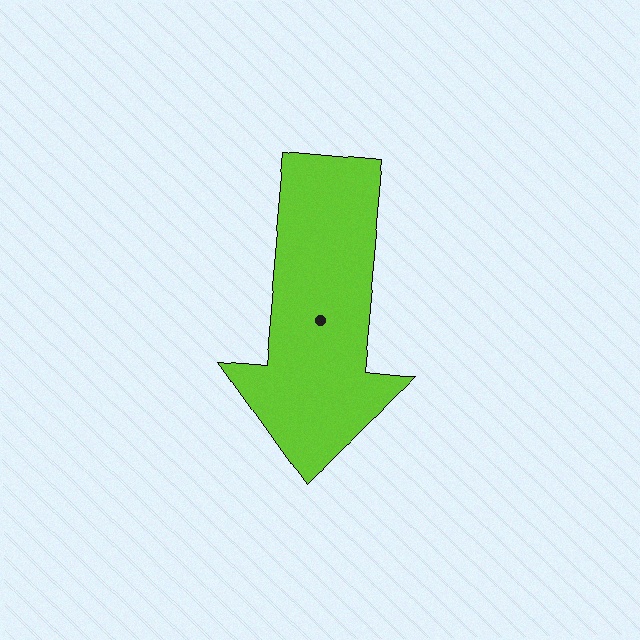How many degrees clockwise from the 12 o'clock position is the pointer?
Approximately 185 degrees.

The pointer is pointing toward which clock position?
Roughly 6 o'clock.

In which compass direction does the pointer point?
South.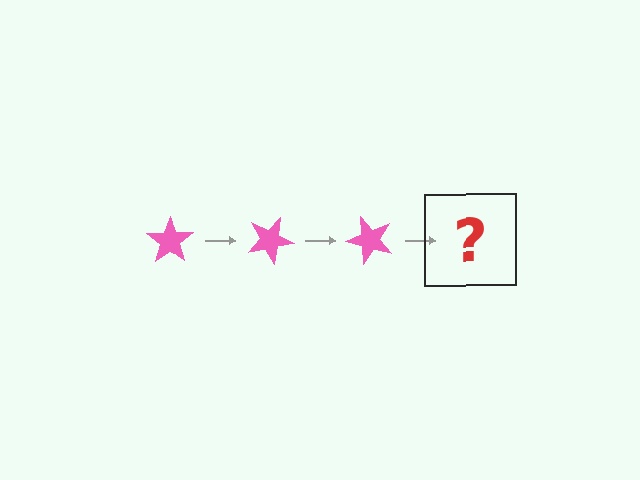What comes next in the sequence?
The next element should be a pink star rotated 75 degrees.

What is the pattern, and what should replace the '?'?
The pattern is that the star rotates 25 degrees each step. The '?' should be a pink star rotated 75 degrees.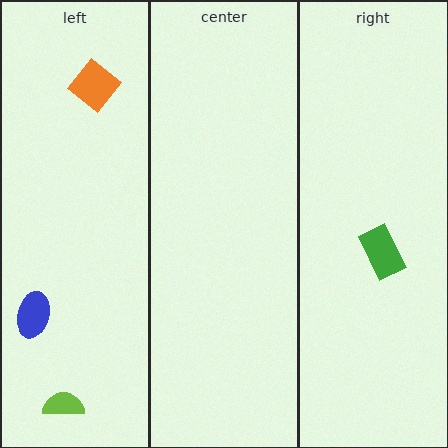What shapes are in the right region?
The green rectangle.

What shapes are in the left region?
The blue ellipse, the orange diamond, the lime semicircle.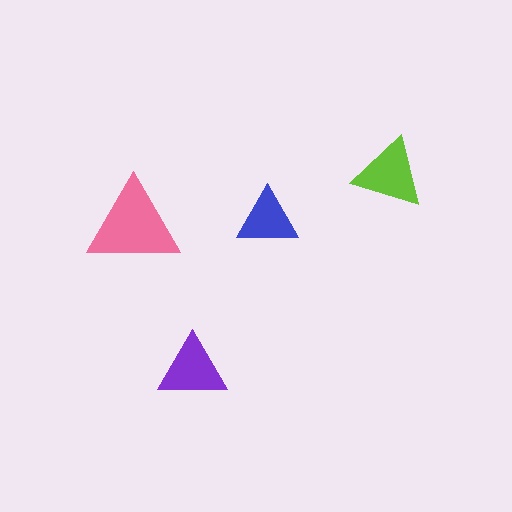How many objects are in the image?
There are 4 objects in the image.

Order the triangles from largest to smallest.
the pink one, the lime one, the purple one, the blue one.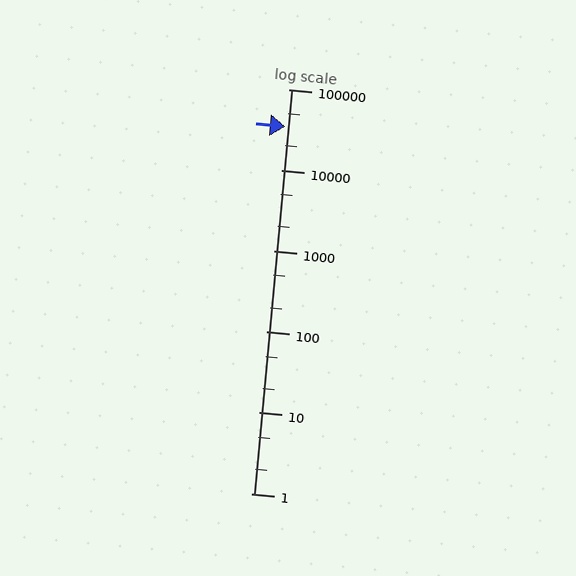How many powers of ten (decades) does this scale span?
The scale spans 5 decades, from 1 to 100000.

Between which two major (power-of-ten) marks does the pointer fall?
The pointer is between 10000 and 100000.